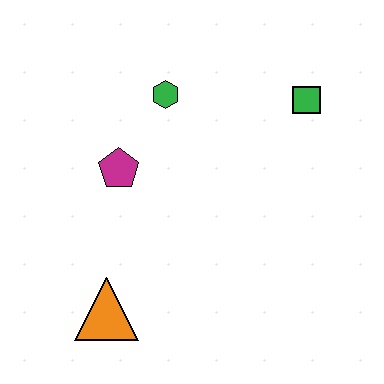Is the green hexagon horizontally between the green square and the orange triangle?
Yes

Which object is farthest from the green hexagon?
The orange triangle is farthest from the green hexagon.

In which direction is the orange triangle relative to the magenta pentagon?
The orange triangle is below the magenta pentagon.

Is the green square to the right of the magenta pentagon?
Yes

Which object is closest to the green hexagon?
The magenta pentagon is closest to the green hexagon.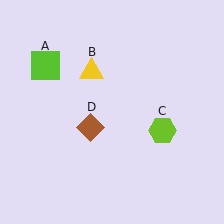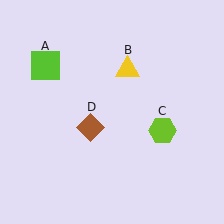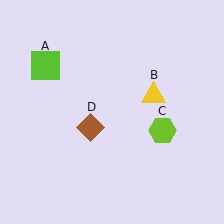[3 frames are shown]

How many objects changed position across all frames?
1 object changed position: yellow triangle (object B).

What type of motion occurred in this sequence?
The yellow triangle (object B) rotated clockwise around the center of the scene.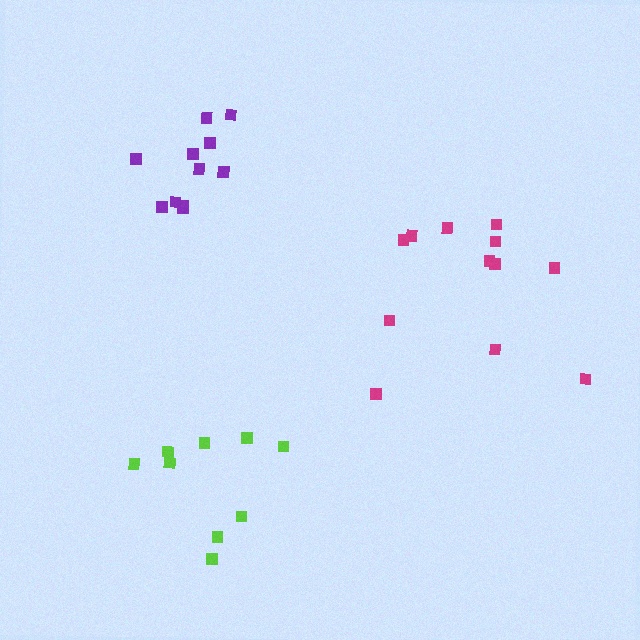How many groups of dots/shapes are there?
There are 3 groups.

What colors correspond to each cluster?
The clusters are colored: purple, lime, magenta.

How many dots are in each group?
Group 1: 11 dots, Group 2: 9 dots, Group 3: 12 dots (32 total).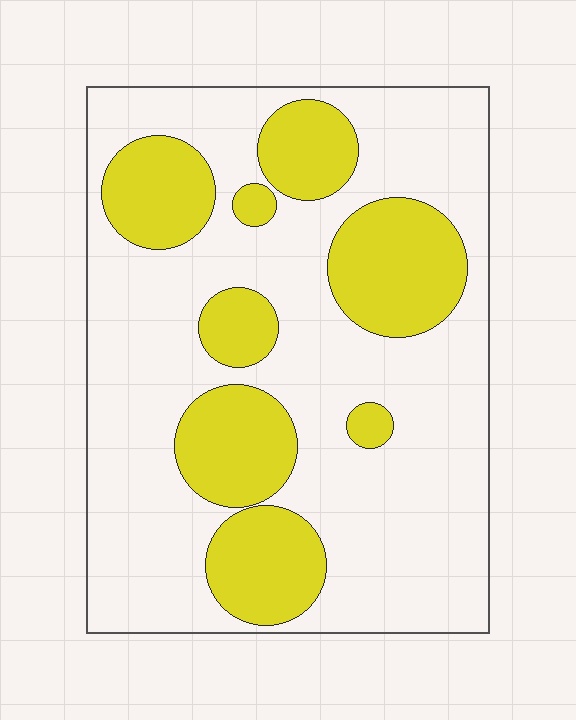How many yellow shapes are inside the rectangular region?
8.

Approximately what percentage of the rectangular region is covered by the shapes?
Approximately 30%.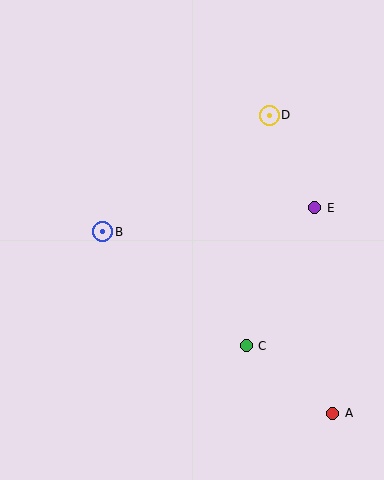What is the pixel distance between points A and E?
The distance between A and E is 206 pixels.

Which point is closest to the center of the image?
Point B at (103, 232) is closest to the center.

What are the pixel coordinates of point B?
Point B is at (103, 232).